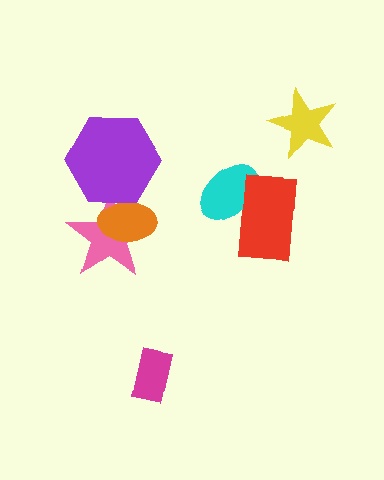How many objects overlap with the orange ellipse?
2 objects overlap with the orange ellipse.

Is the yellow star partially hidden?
No, no other shape covers it.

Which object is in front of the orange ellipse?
The purple hexagon is in front of the orange ellipse.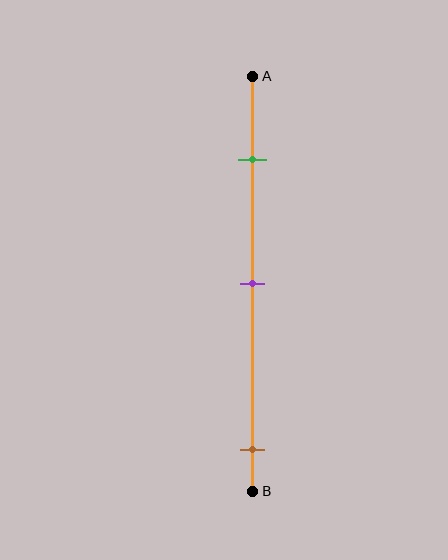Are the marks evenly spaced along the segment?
No, the marks are not evenly spaced.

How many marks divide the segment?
There are 3 marks dividing the segment.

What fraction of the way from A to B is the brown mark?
The brown mark is approximately 90% (0.9) of the way from A to B.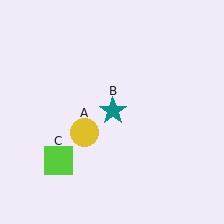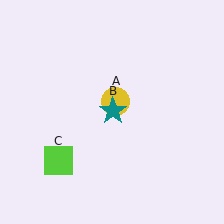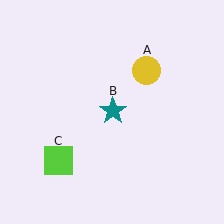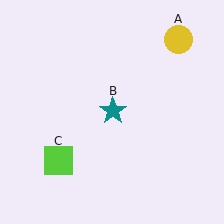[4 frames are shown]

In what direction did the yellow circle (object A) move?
The yellow circle (object A) moved up and to the right.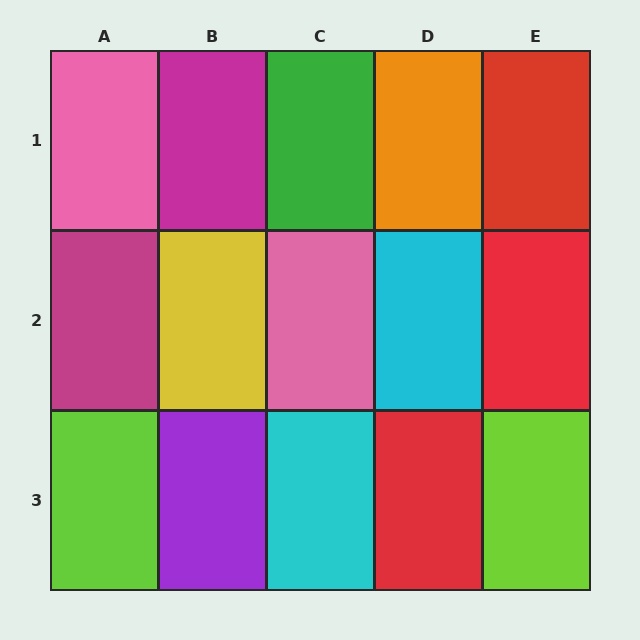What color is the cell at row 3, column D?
Red.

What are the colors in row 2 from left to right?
Magenta, yellow, pink, cyan, red.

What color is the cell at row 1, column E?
Red.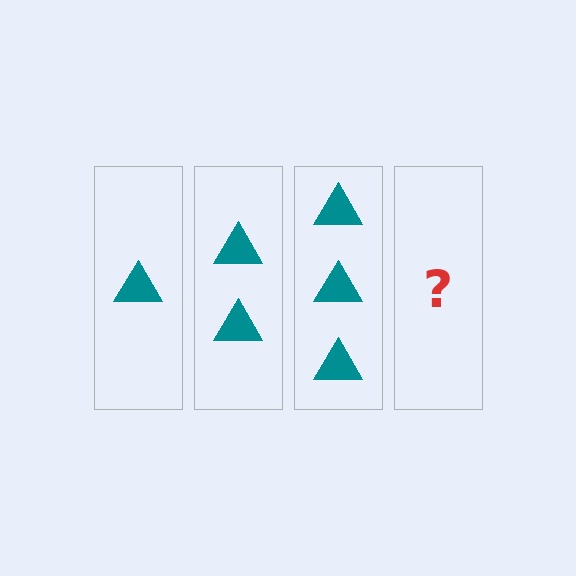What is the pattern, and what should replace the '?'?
The pattern is that each step adds one more triangle. The '?' should be 4 triangles.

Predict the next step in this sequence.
The next step is 4 triangles.